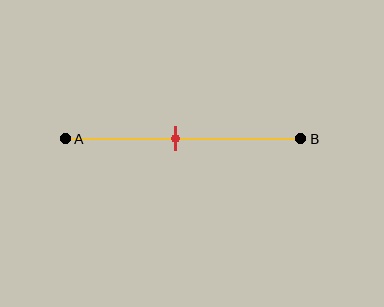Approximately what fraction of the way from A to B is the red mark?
The red mark is approximately 45% of the way from A to B.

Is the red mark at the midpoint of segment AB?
No, the mark is at about 45% from A, not at the 50% midpoint.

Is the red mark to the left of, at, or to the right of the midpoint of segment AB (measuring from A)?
The red mark is to the left of the midpoint of segment AB.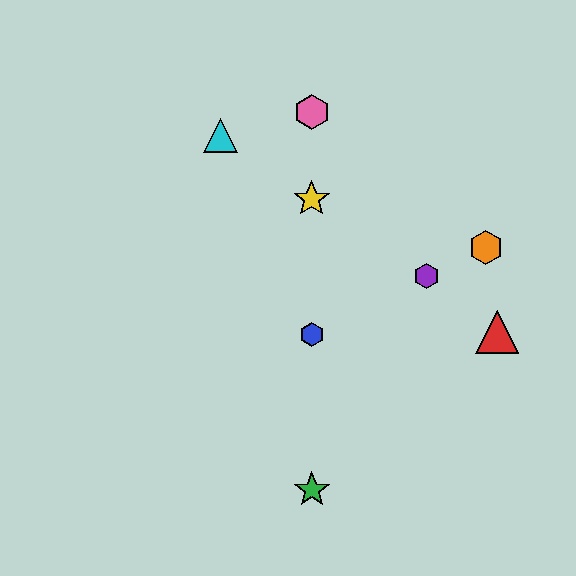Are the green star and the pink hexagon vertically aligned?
Yes, both are at x≈312.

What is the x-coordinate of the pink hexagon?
The pink hexagon is at x≈312.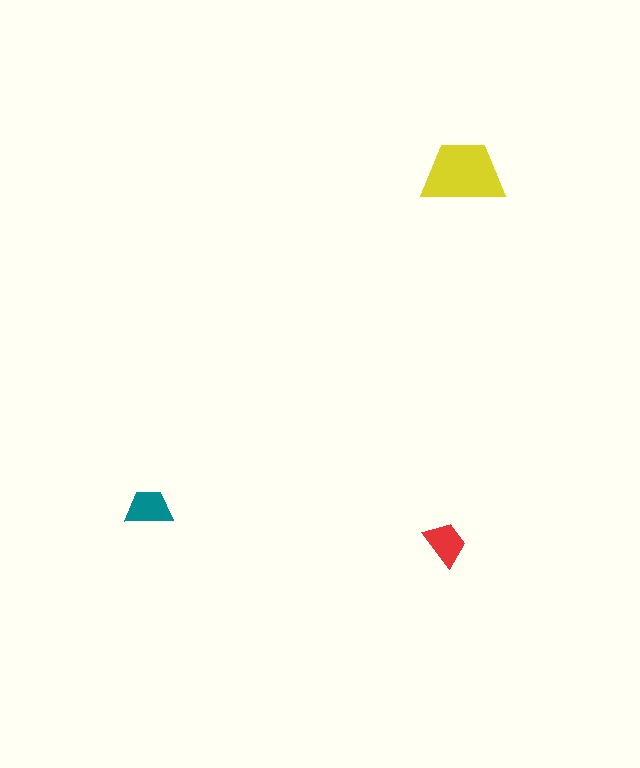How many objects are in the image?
There are 3 objects in the image.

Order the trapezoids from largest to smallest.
the yellow one, the teal one, the red one.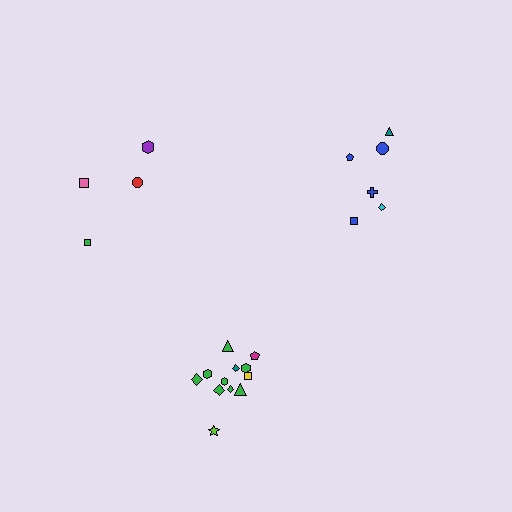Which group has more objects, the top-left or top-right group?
The top-right group.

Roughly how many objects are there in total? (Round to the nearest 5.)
Roughly 20 objects in total.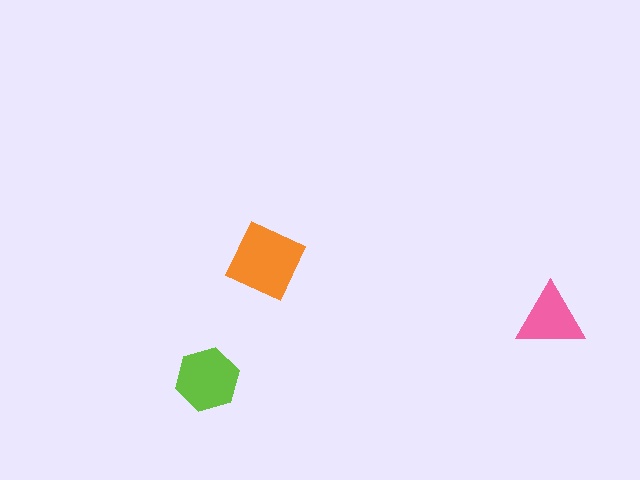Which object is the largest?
The orange diamond.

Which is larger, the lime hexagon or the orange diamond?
The orange diamond.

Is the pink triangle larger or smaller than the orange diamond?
Smaller.